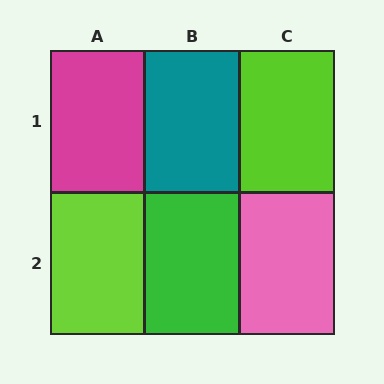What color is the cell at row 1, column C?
Lime.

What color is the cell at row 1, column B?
Teal.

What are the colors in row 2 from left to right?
Lime, green, pink.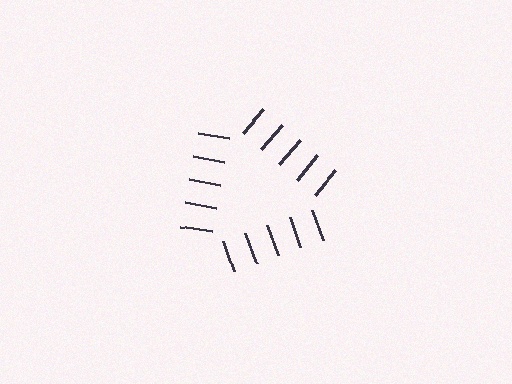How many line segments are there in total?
15 — 5 along each of the 3 edges.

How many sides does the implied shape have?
3 sides — the line-ends trace a triangle.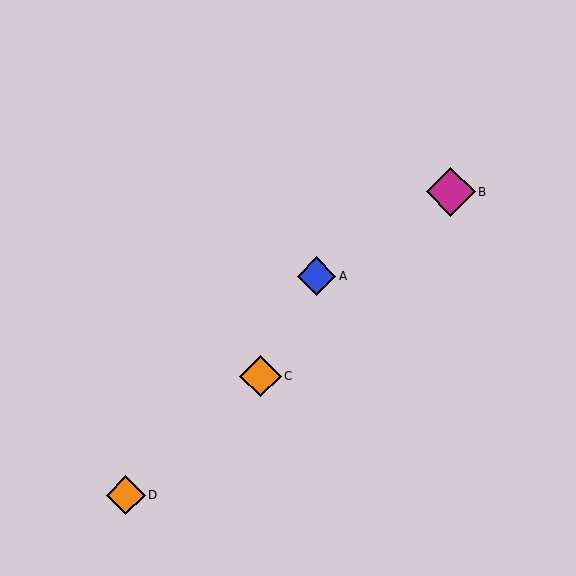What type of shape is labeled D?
Shape D is an orange diamond.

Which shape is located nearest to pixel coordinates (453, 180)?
The magenta diamond (labeled B) at (451, 192) is nearest to that location.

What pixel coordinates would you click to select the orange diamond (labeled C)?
Click at (260, 376) to select the orange diamond C.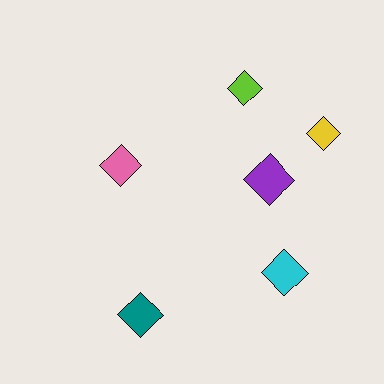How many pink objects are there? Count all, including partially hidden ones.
There is 1 pink object.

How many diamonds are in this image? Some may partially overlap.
There are 6 diamonds.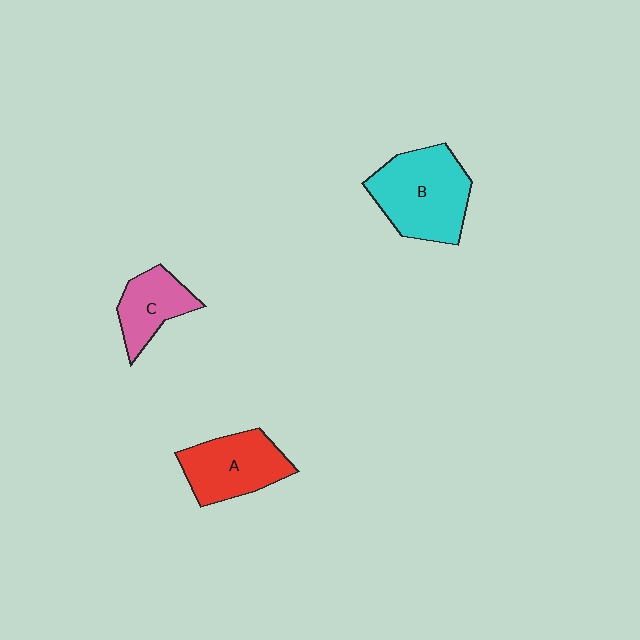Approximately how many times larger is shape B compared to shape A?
Approximately 1.3 times.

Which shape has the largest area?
Shape B (cyan).